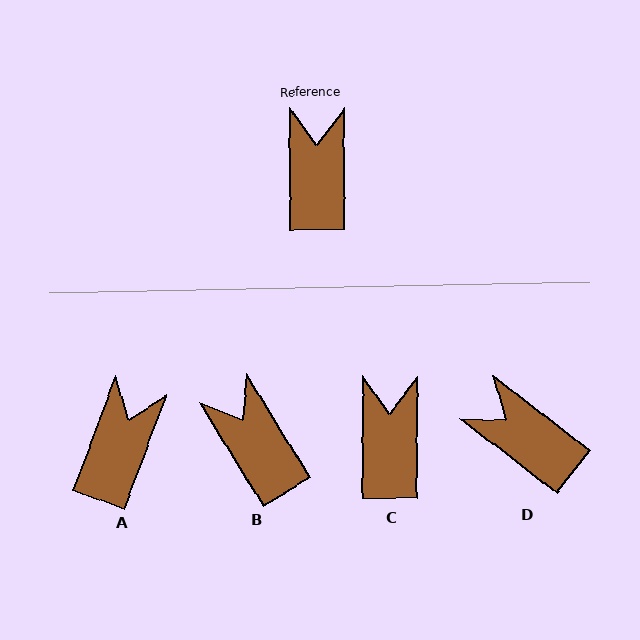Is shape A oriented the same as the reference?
No, it is off by about 20 degrees.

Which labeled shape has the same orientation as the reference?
C.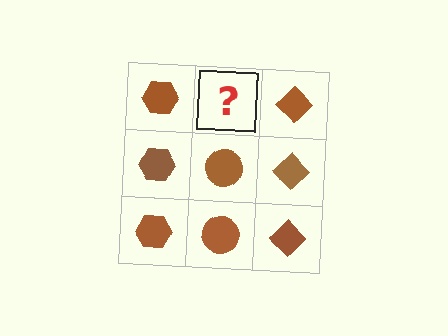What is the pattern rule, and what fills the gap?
The rule is that each column has a consistent shape. The gap should be filled with a brown circle.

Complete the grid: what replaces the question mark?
The question mark should be replaced with a brown circle.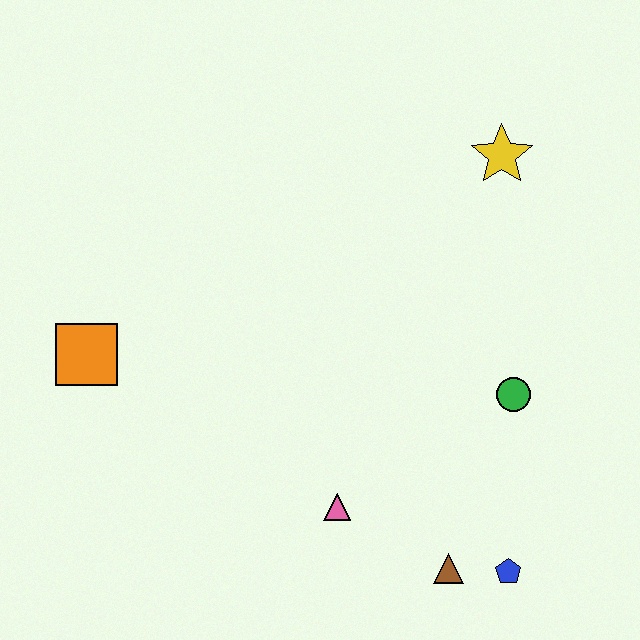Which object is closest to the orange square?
The pink triangle is closest to the orange square.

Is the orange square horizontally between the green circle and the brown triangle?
No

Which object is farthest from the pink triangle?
The yellow star is farthest from the pink triangle.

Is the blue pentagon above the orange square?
No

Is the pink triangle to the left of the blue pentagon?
Yes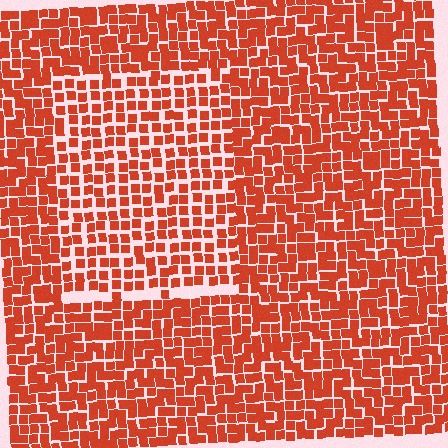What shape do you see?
I see a rectangle.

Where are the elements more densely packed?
The elements are more densely packed outside the rectangle boundary.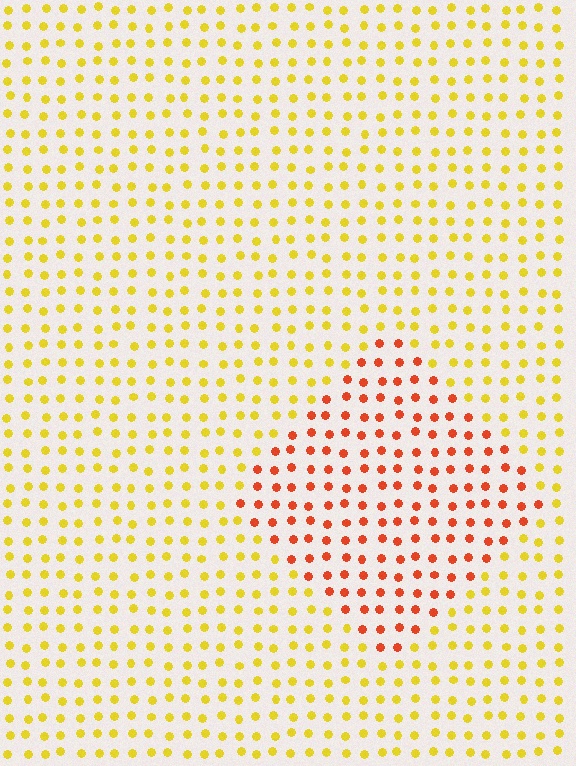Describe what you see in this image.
The image is filled with small yellow elements in a uniform arrangement. A diamond-shaped region is visible where the elements are tinted to a slightly different hue, forming a subtle color boundary.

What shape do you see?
I see a diamond.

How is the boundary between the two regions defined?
The boundary is defined purely by a slight shift in hue (about 45 degrees). Spacing, size, and orientation are identical on both sides.